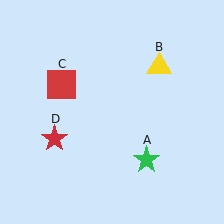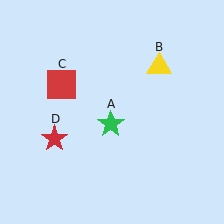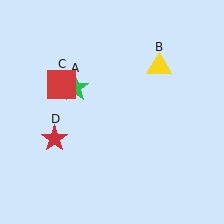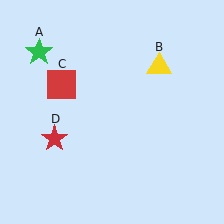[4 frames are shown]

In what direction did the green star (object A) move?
The green star (object A) moved up and to the left.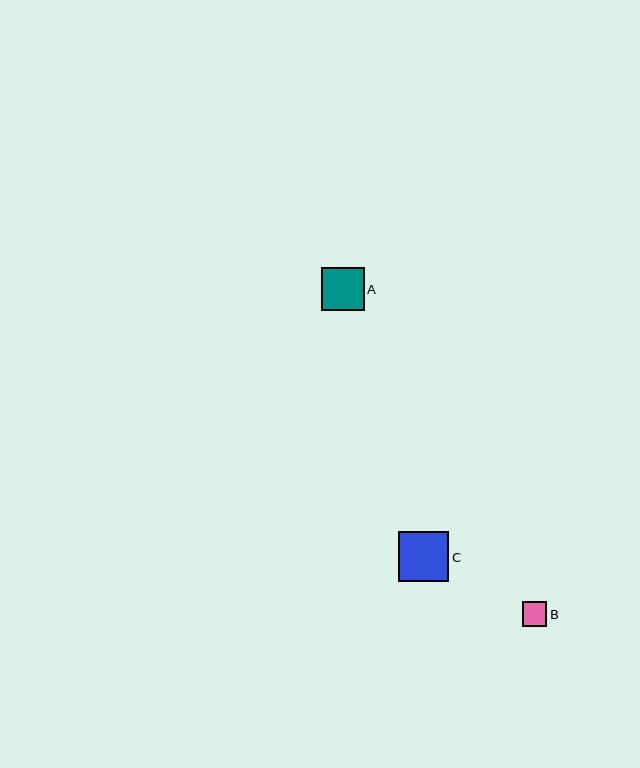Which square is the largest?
Square C is the largest with a size of approximately 50 pixels.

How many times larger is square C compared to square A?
Square C is approximately 1.2 times the size of square A.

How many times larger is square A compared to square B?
Square A is approximately 1.8 times the size of square B.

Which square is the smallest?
Square B is the smallest with a size of approximately 24 pixels.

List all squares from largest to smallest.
From largest to smallest: C, A, B.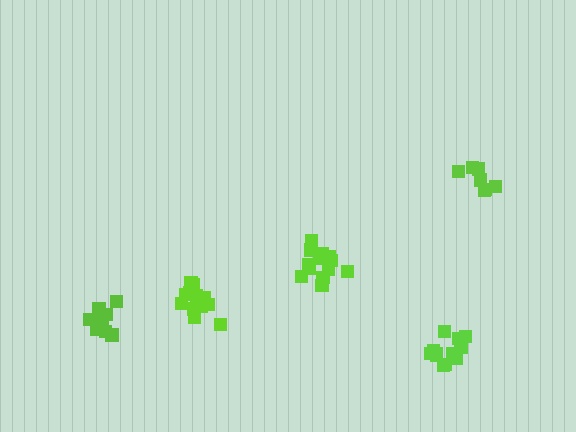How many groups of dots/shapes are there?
There are 5 groups.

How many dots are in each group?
Group 1: 13 dots, Group 2: 12 dots, Group 3: 8 dots, Group 4: 14 dots, Group 5: 9 dots (56 total).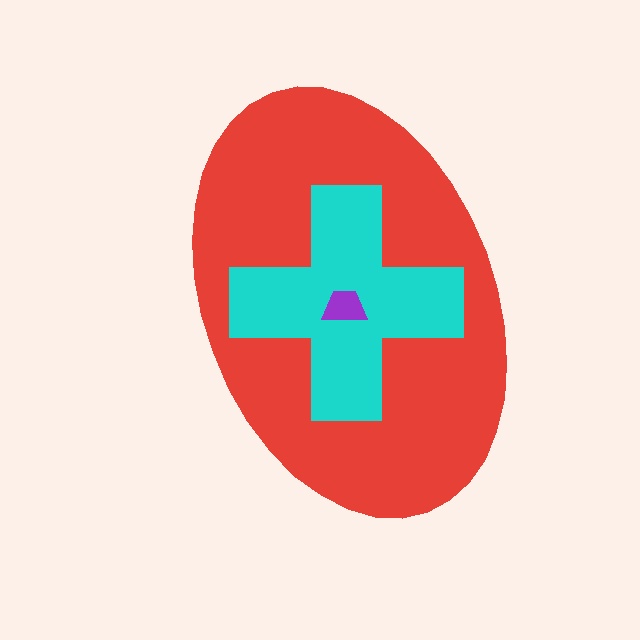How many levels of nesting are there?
3.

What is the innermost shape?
The purple trapezoid.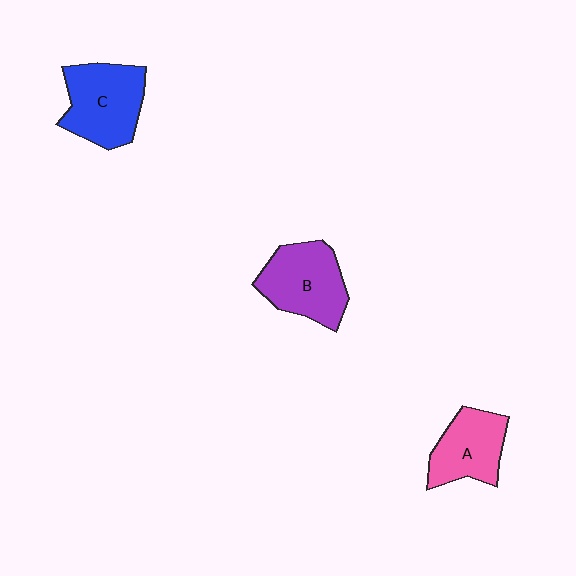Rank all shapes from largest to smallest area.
From largest to smallest: C (blue), B (purple), A (pink).